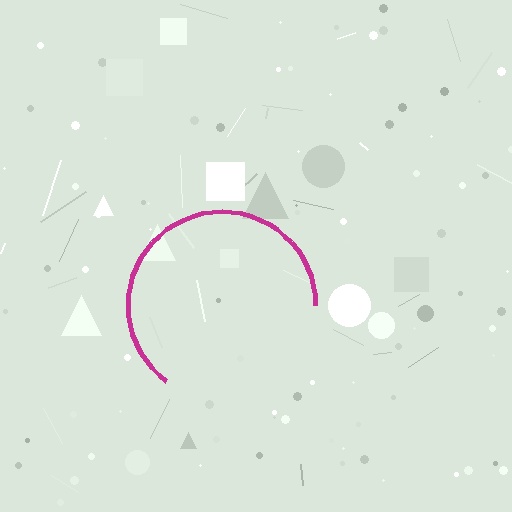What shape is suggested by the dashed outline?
The dashed outline suggests a circle.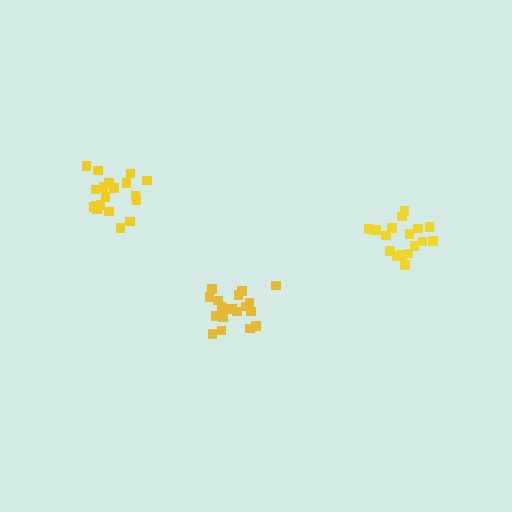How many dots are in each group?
Group 1: 19 dots, Group 2: 17 dots, Group 3: 19 dots (55 total).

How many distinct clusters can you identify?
There are 3 distinct clusters.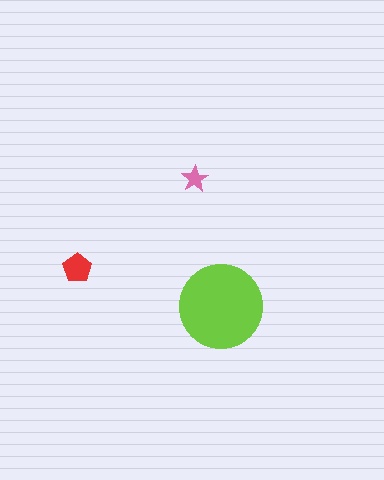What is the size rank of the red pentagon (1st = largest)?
2nd.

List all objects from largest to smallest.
The lime circle, the red pentagon, the pink star.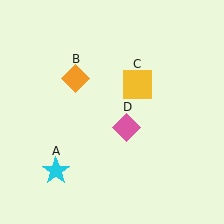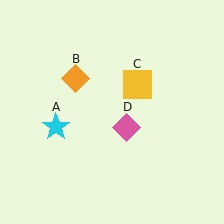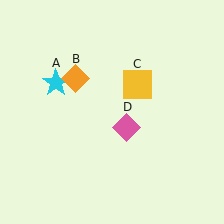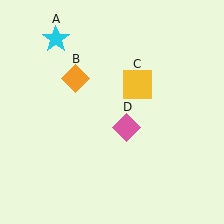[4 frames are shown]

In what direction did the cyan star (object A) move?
The cyan star (object A) moved up.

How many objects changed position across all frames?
1 object changed position: cyan star (object A).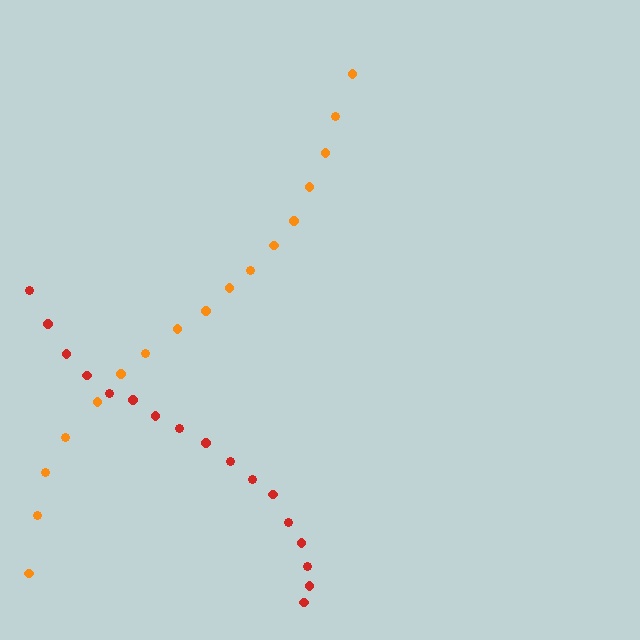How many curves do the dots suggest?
There are 2 distinct paths.